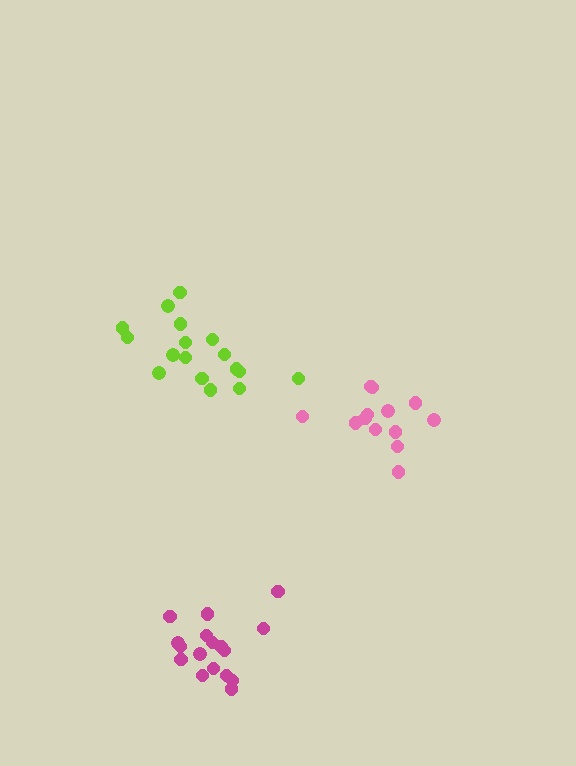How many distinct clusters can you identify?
There are 3 distinct clusters.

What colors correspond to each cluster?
The clusters are colored: pink, magenta, lime.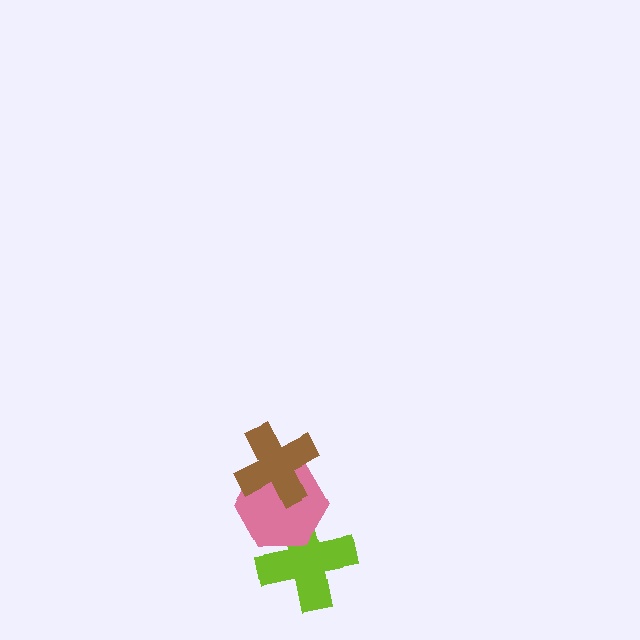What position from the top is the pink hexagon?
The pink hexagon is 2nd from the top.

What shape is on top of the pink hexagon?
The brown cross is on top of the pink hexagon.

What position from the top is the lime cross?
The lime cross is 3rd from the top.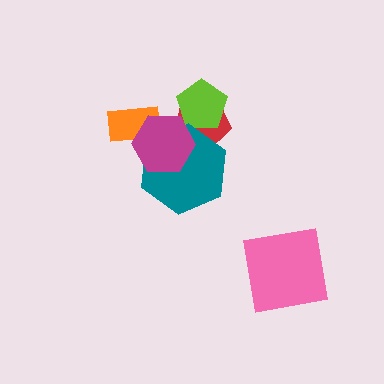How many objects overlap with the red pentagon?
3 objects overlap with the red pentagon.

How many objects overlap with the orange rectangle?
1 object overlaps with the orange rectangle.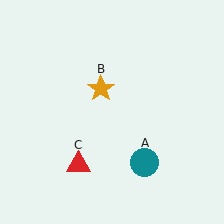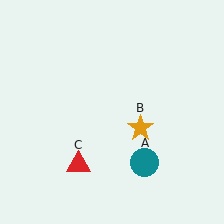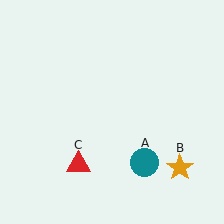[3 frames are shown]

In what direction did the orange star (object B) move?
The orange star (object B) moved down and to the right.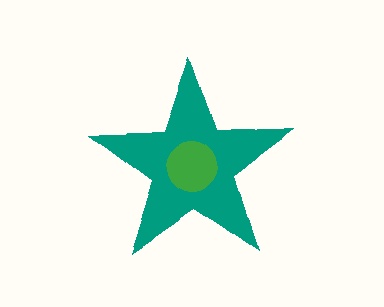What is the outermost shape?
The teal star.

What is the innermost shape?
The green circle.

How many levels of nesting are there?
2.